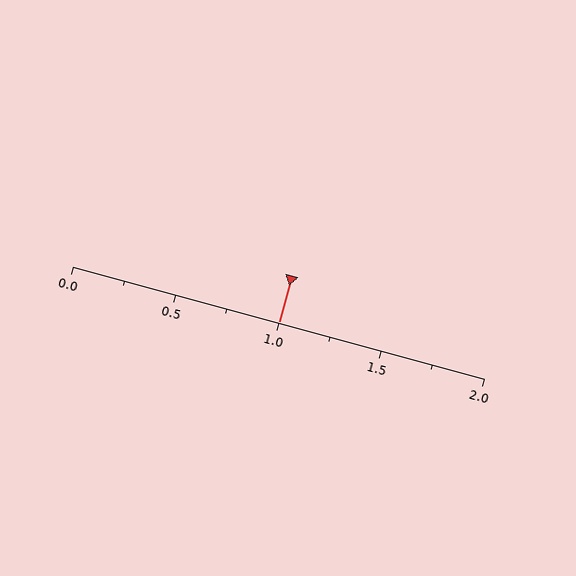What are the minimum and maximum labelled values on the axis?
The axis runs from 0.0 to 2.0.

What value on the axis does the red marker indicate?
The marker indicates approximately 1.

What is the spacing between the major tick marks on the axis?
The major ticks are spaced 0.5 apart.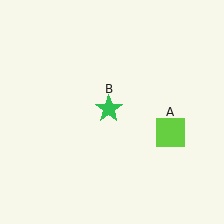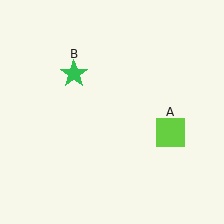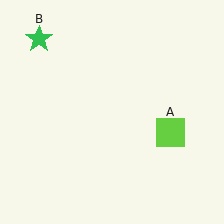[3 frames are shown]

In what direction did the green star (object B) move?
The green star (object B) moved up and to the left.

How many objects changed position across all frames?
1 object changed position: green star (object B).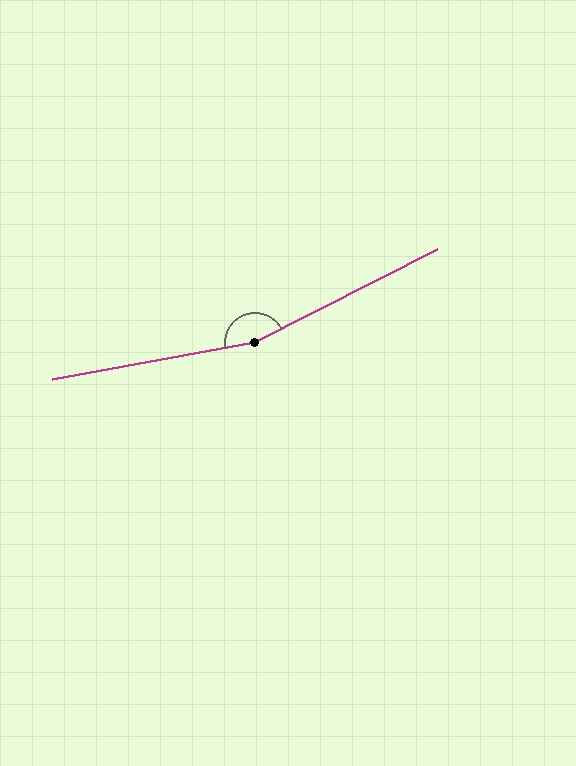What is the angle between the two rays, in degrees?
Approximately 163 degrees.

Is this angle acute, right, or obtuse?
It is obtuse.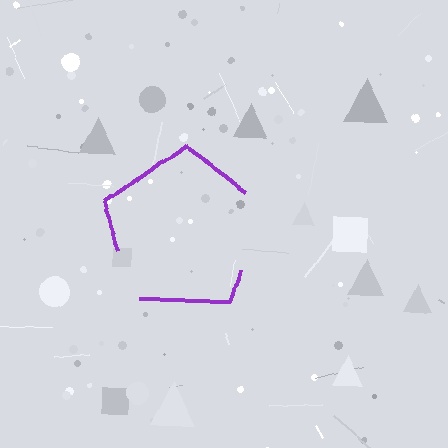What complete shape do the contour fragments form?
The contour fragments form a pentagon.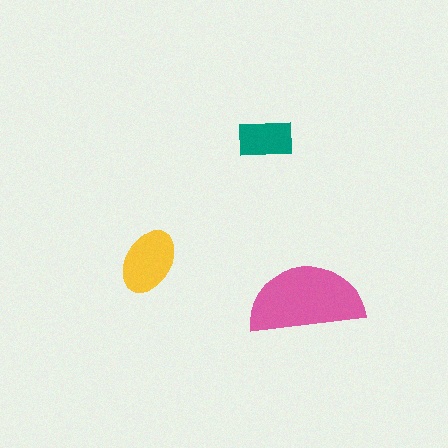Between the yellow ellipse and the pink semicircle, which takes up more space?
The pink semicircle.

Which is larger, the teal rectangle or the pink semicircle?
The pink semicircle.